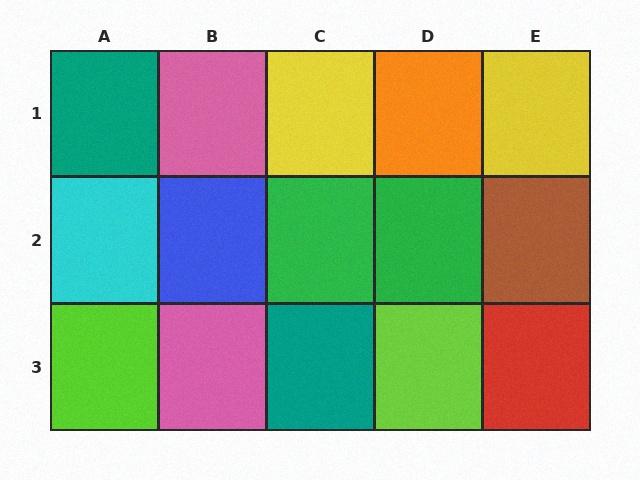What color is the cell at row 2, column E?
Brown.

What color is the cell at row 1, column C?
Yellow.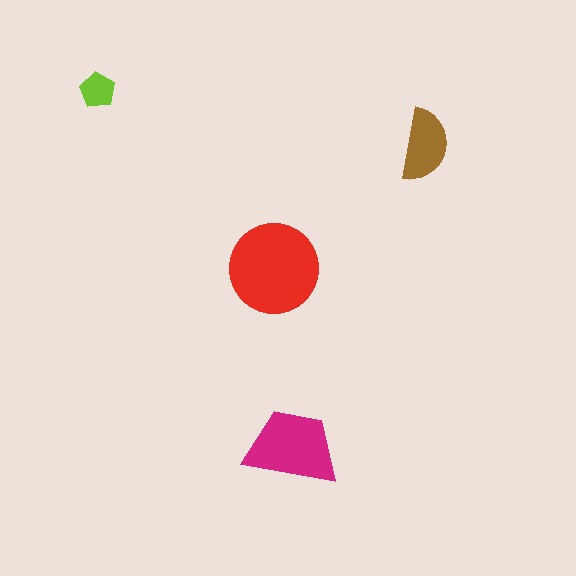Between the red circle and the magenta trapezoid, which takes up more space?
The red circle.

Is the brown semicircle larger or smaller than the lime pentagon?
Larger.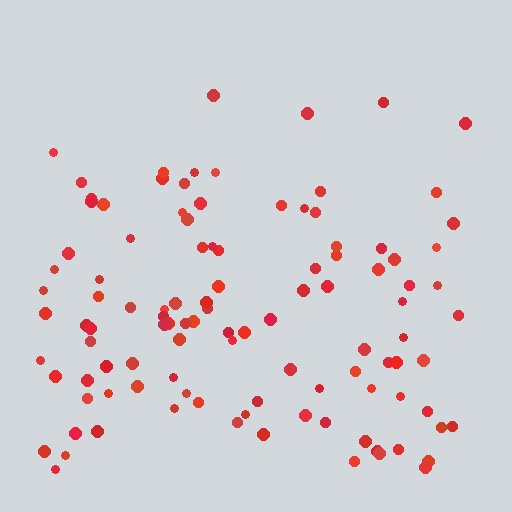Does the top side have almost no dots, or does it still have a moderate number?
Still a moderate number, just noticeably fewer than the bottom.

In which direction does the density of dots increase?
From top to bottom, with the bottom side densest.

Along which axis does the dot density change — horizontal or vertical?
Vertical.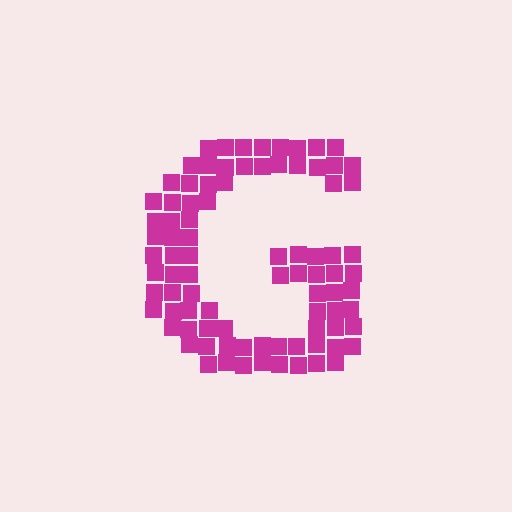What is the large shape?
The large shape is the letter G.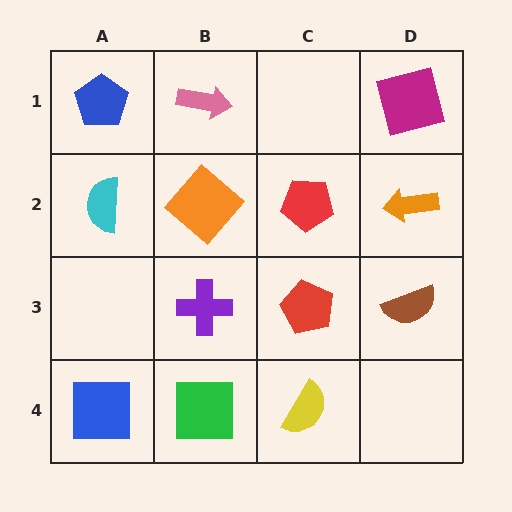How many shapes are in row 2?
4 shapes.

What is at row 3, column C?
A red pentagon.